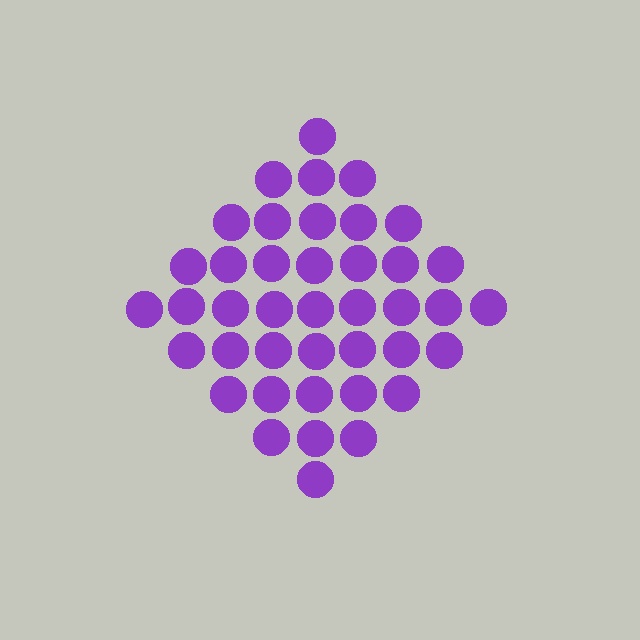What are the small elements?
The small elements are circles.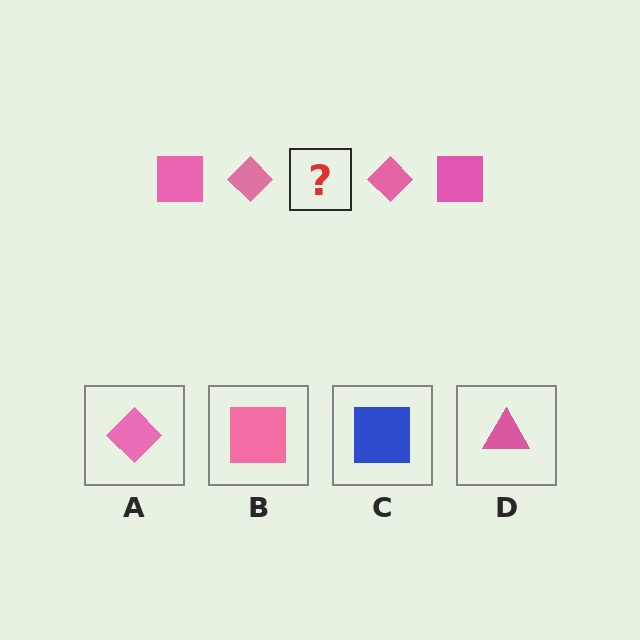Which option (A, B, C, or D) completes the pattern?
B.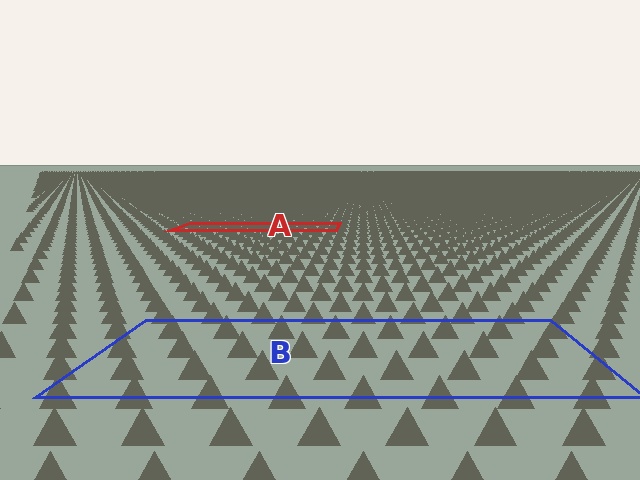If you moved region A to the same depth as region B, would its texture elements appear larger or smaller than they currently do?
They would appear larger. At a closer depth, the same texture elements are projected at a bigger on-screen size.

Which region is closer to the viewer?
Region B is closer. The texture elements there are larger and more spread out.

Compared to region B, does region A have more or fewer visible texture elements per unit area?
Region A has more texture elements per unit area — they are packed more densely because it is farther away.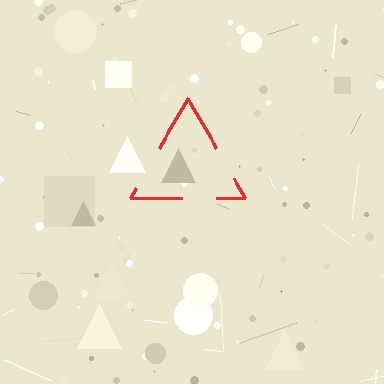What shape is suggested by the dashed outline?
The dashed outline suggests a triangle.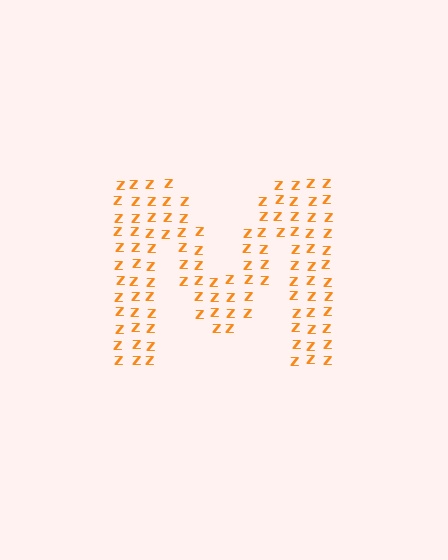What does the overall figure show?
The overall figure shows the letter M.